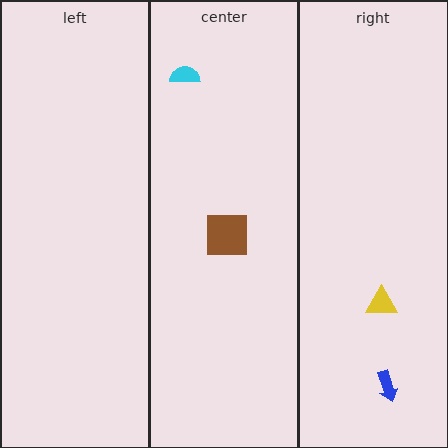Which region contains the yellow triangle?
The right region.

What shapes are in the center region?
The cyan semicircle, the brown square.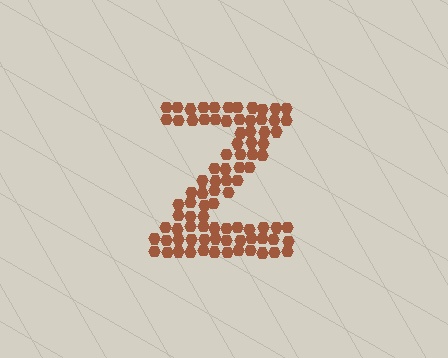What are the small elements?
The small elements are hexagons.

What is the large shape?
The large shape is the letter Z.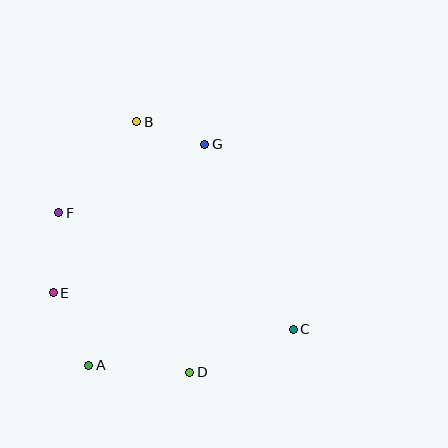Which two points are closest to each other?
Points B and G are closest to each other.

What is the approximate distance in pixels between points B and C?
The distance between B and C is approximately 260 pixels.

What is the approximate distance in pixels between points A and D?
The distance between A and D is approximately 101 pixels.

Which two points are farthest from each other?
Points C and F are farthest from each other.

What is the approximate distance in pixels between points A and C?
The distance between A and C is approximately 208 pixels.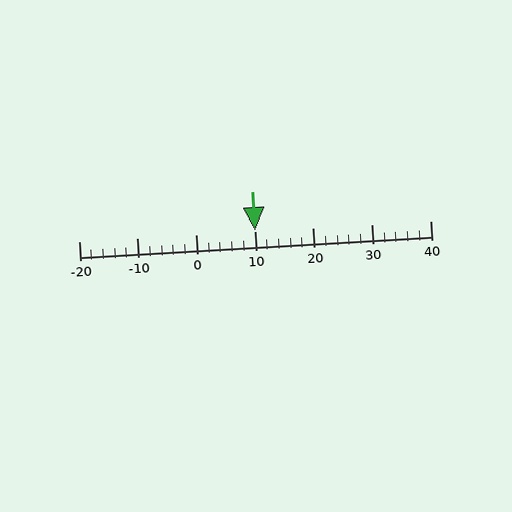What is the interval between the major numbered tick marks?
The major tick marks are spaced 10 units apart.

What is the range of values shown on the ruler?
The ruler shows values from -20 to 40.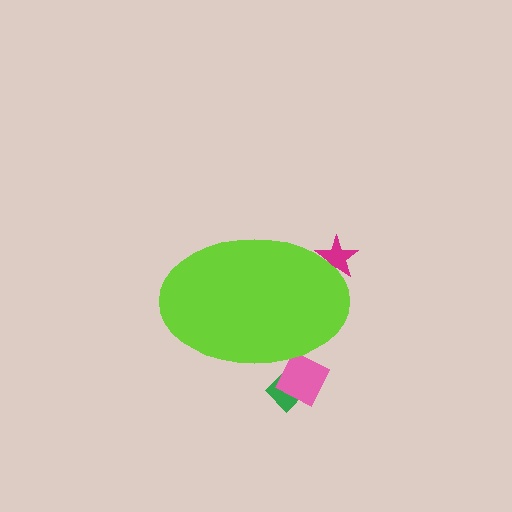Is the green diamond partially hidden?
Yes, the green diamond is partially hidden behind the lime ellipse.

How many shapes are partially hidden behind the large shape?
3 shapes are partially hidden.